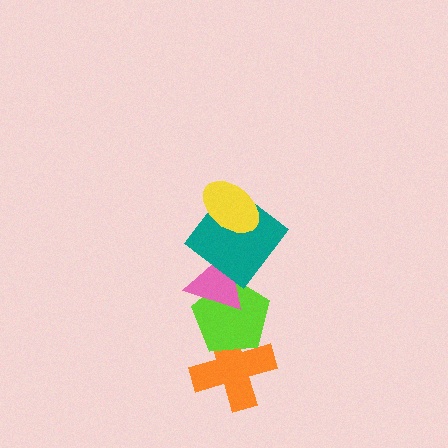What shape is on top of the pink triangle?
The teal diamond is on top of the pink triangle.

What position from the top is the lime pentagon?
The lime pentagon is 4th from the top.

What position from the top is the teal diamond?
The teal diamond is 2nd from the top.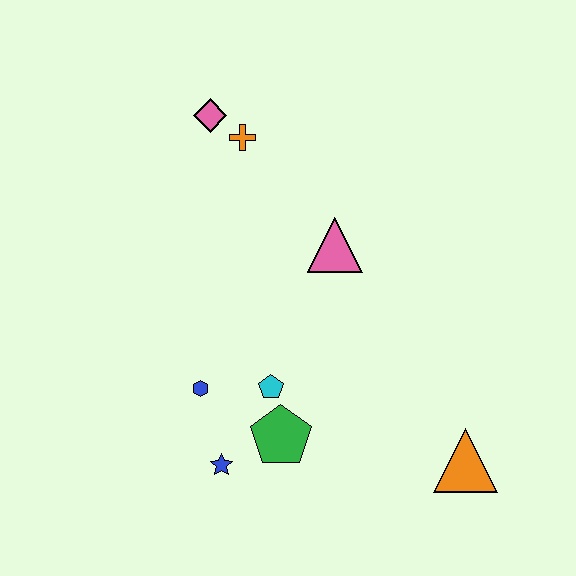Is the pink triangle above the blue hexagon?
Yes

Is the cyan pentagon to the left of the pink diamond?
No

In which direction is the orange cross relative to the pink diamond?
The orange cross is to the right of the pink diamond.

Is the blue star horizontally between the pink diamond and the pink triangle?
Yes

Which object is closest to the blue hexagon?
The cyan pentagon is closest to the blue hexagon.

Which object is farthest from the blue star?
The pink diamond is farthest from the blue star.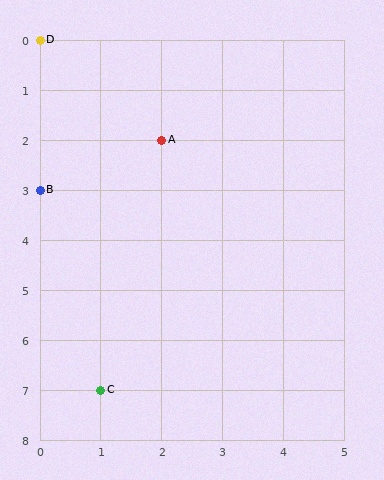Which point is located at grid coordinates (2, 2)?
Point A is at (2, 2).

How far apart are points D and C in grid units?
Points D and C are 1 column and 7 rows apart (about 7.1 grid units diagonally).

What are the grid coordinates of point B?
Point B is at grid coordinates (0, 3).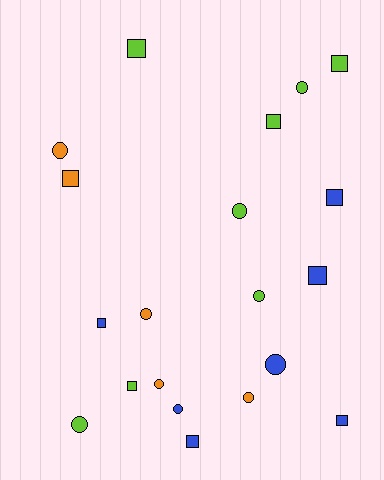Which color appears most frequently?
Lime, with 8 objects.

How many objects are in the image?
There are 20 objects.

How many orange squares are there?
There is 1 orange square.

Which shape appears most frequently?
Circle, with 10 objects.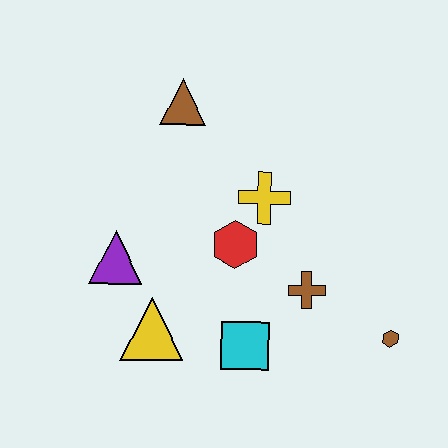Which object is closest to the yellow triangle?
The purple triangle is closest to the yellow triangle.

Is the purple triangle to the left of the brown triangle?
Yes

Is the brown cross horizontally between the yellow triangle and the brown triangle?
No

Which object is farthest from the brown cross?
The brown triangle is farthest from the brown cross.